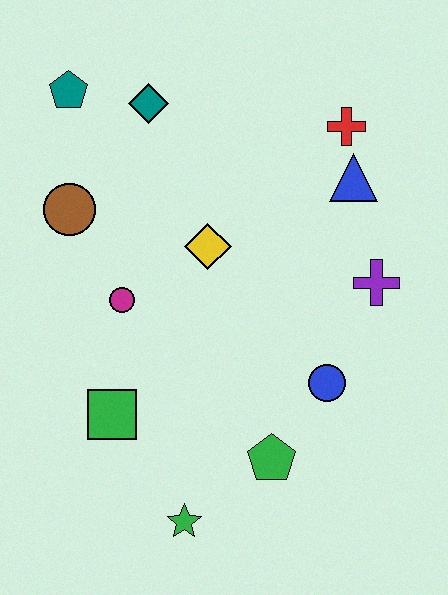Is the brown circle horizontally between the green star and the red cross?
No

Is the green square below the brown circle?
Yes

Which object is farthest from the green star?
The teal pentagon is farthest from the green star.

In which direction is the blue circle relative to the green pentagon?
The blue circle is above the green pentagon.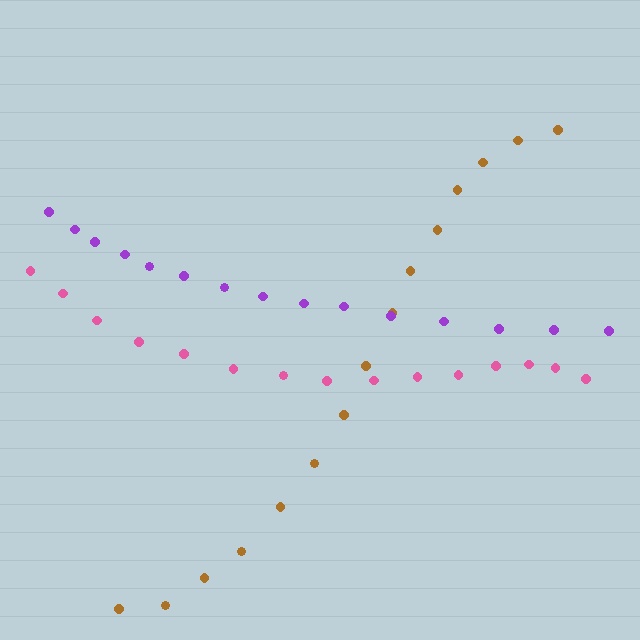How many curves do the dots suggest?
There are 3 distinct paths.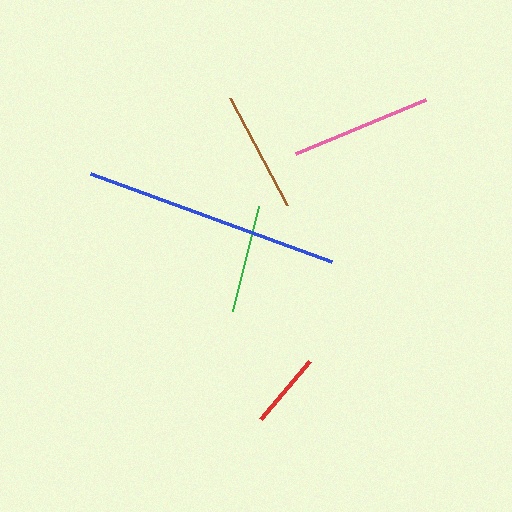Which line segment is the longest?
The blue line is the longest at approximately 257 pixels.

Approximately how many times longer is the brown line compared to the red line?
The brown line is approximately 1.6 times the length of the red line.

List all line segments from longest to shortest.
From longest to shortest: blue, pink, brown, green, red.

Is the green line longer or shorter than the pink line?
The pink line is longer than the green line.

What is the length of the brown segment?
The brown segment is approximately 122 pixels long.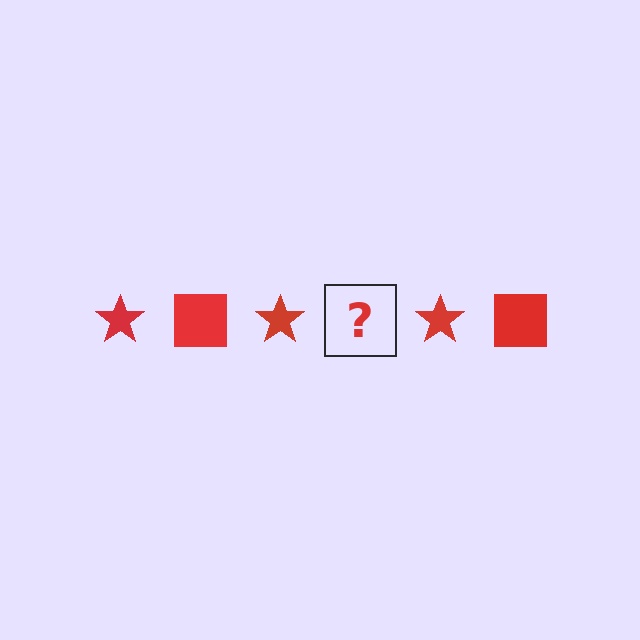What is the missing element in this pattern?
The missing element is a red square.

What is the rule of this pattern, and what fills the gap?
The rule is that the pattern cycles through star, square shapes in red. The gap should be filled with a red square.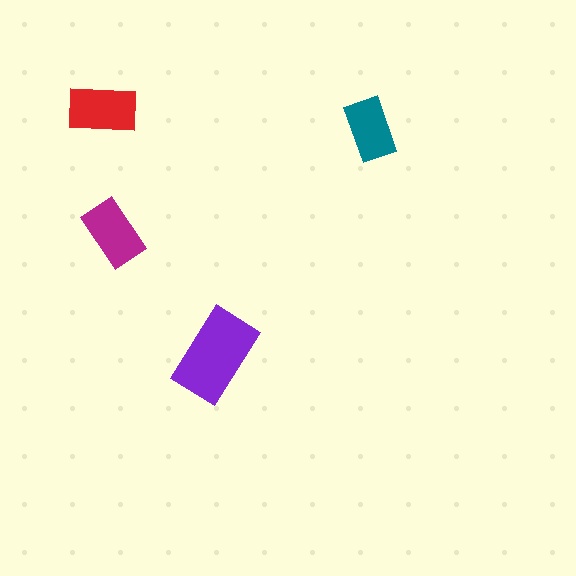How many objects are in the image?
There are 4 objects in the image.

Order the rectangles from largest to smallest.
the purple one, the red one, the magenta one, the teal one.